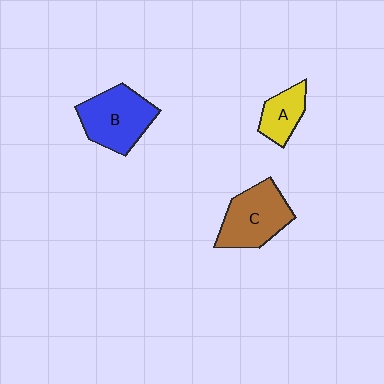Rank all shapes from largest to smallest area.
From largest to smallest: B (blue), C (brown), A (yellow).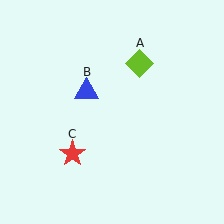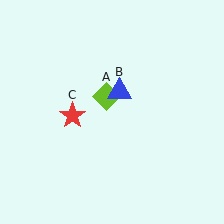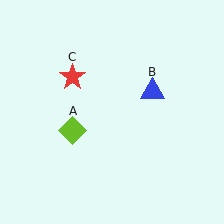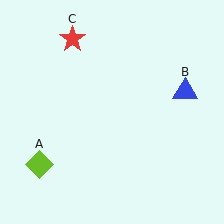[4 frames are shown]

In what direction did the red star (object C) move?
The red star (object C) moved up.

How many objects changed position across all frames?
3 objects changed position: lime diamond (object A), blue triangle (object B), red star (object C).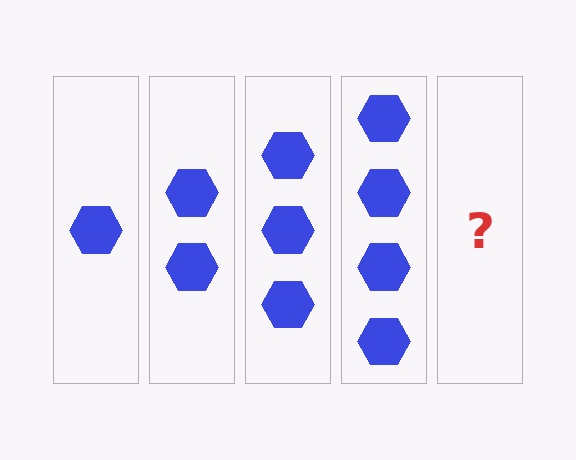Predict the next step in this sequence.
The next step is 5 hexagons.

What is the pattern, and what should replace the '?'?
The pattern is that each step adds one more hexagon. The '?' should be 5 hexagons.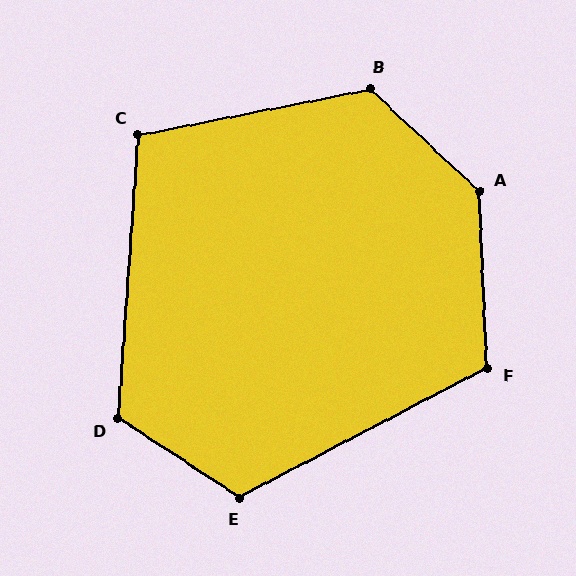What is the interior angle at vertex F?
Approximately 115 degrees (obtuse).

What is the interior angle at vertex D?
Approximately 119 degrees (obtuse).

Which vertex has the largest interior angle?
A, at approximately 135 degrees.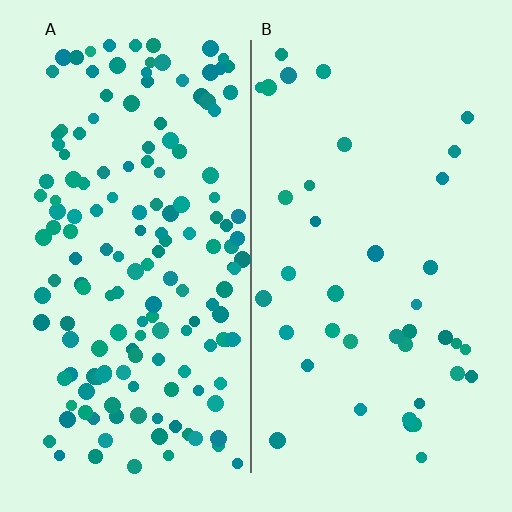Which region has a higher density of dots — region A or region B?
A (the left).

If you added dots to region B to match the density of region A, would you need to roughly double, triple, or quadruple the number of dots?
Approximately quadruple.